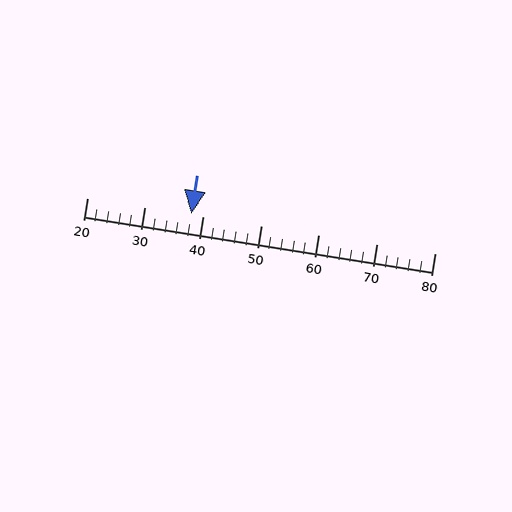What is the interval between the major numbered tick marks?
The major tick marks are spaced 10 units apart.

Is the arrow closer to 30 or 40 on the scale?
The arrow is closer to 40.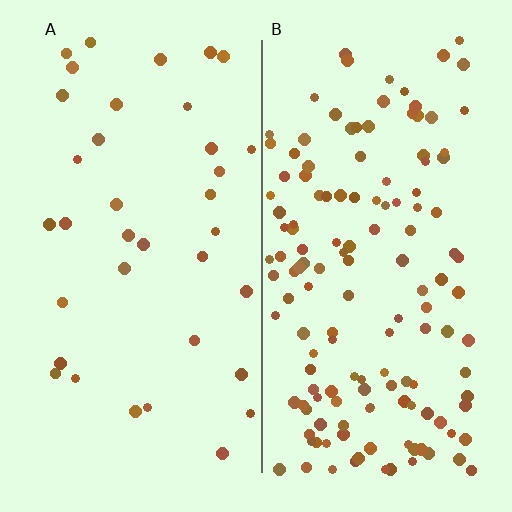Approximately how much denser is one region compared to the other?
Approximately 4.0× — region B over region A.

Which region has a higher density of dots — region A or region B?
B (the right).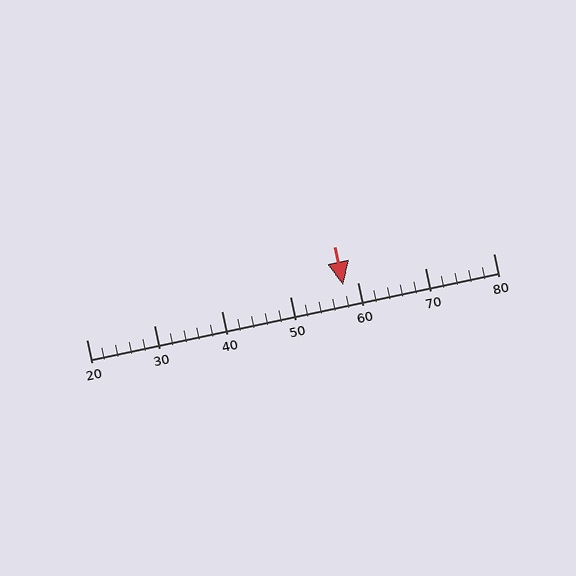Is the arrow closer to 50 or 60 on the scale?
The arrow is closer to 60.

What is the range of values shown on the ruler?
The ruler shows values from 20 to 80.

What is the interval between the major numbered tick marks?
The major tick marks are spaced 10 units apart.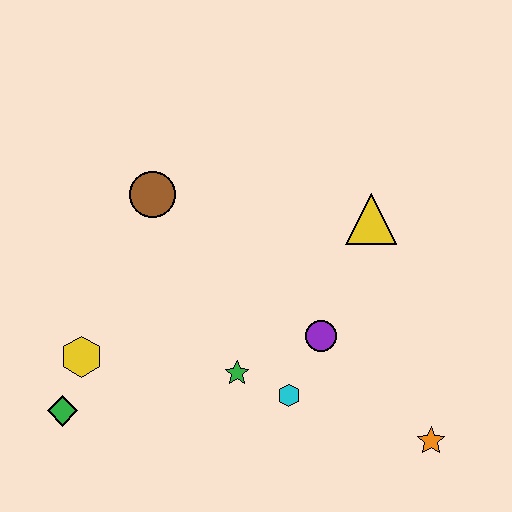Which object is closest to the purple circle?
The cyan hexagon is closest to the purple circle.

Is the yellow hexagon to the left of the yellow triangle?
Yes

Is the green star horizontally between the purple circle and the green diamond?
Yes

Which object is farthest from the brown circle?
The orange star is farthest from the brown circle.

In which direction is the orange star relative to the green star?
The orange star is to the right of the green star.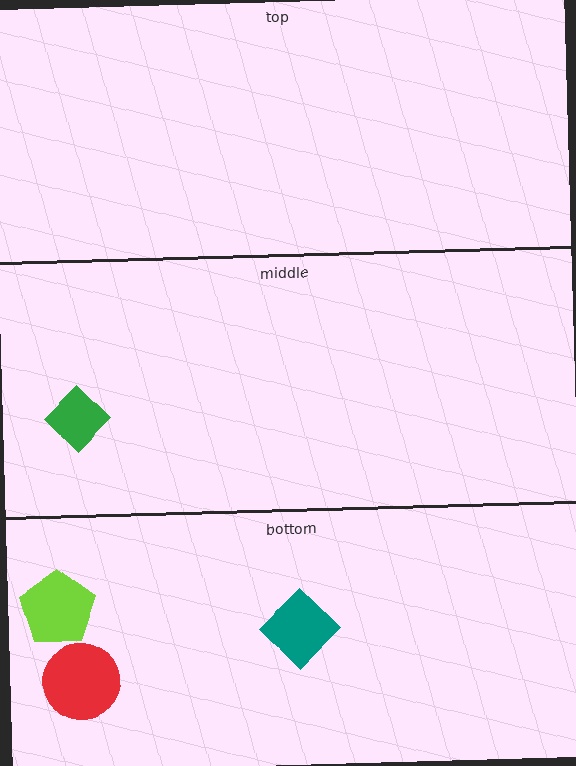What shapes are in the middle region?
The green diamond.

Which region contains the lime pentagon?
The bottom region.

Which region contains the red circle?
The bottom region.